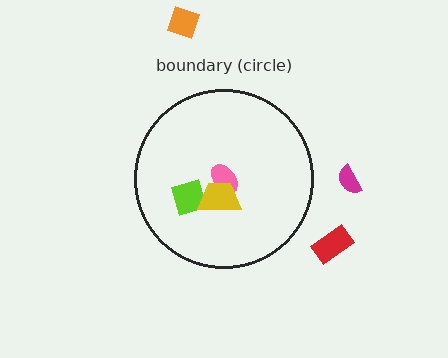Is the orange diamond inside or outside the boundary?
Outside.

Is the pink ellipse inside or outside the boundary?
Inside.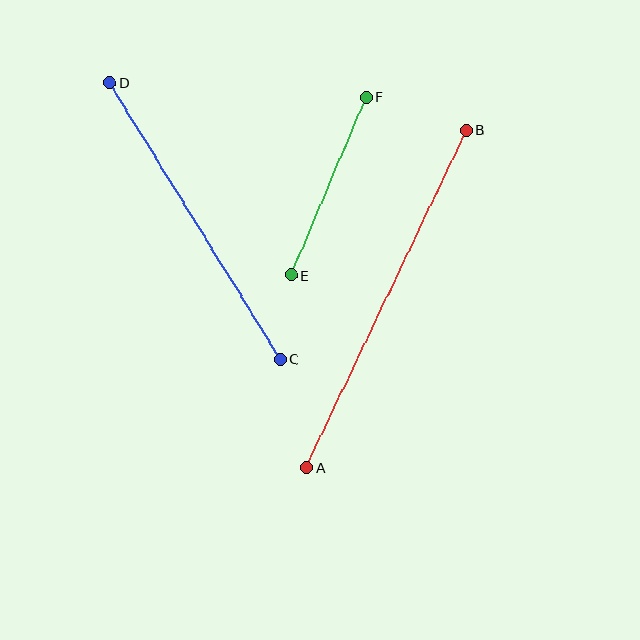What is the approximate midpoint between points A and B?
The midpoint is at approximately (387, 299) pixels.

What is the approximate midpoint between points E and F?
The midpoint is at approximately (329, 186) pixels.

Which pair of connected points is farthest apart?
Points A and B are farthest apart.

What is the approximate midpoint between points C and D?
The midpoint is at approximately (195, 221) pixels.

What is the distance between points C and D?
The distance is approximately 325 pixels.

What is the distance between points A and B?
The distance is approximately 373 pixels.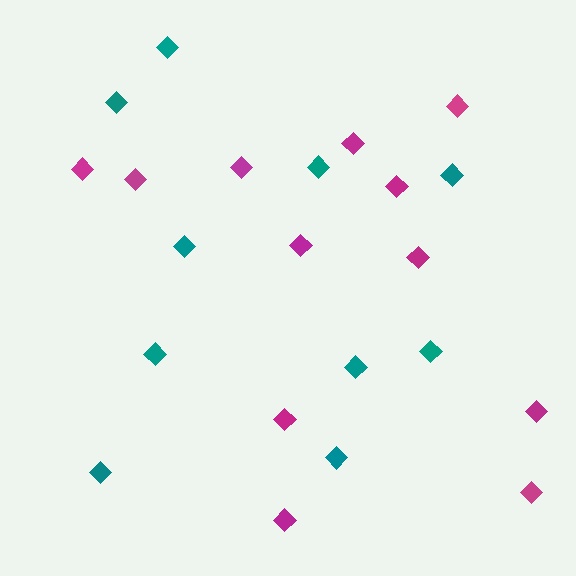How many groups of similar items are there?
There are 2 groups: one group of teal diamonds (10) and one group of magenta diamonds (12).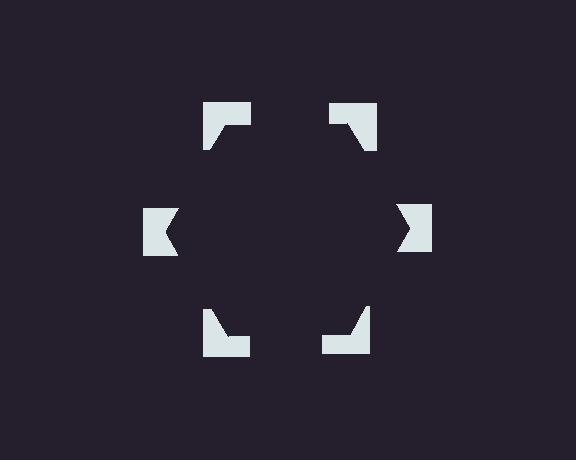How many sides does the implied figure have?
6 sides.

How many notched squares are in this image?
There are 6 — one at each vertex of the illusory hexagon.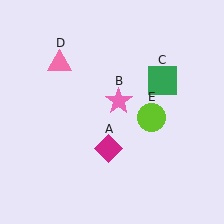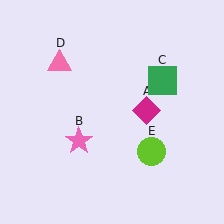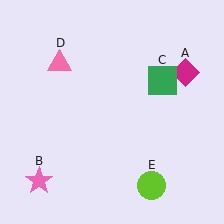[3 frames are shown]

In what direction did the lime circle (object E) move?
The lime circle (object E) moved down.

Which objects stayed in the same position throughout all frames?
Green square (object C) and pink triangle (object D) remained stationary.